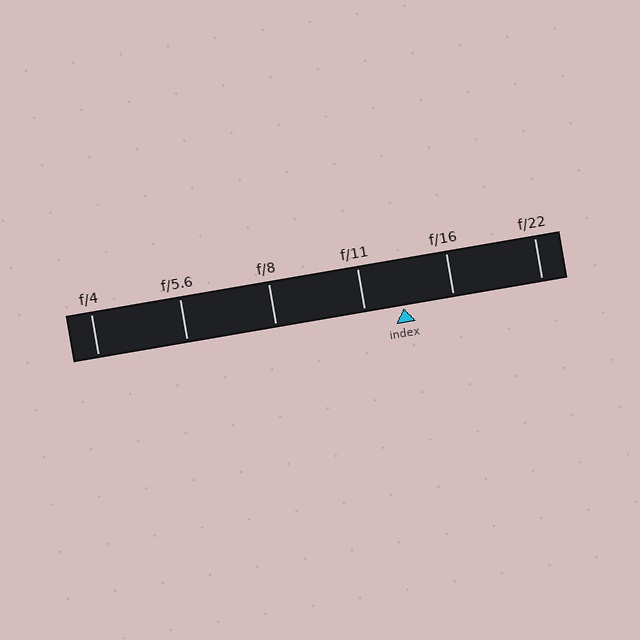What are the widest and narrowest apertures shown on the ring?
The widest aperture shown is f/4 and the narrowest is f/22.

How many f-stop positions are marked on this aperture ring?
There are 6 f-stop positions marked.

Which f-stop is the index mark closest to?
The index mark is closest to f/11.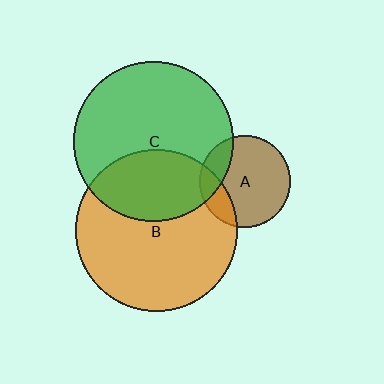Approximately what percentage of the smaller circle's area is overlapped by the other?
Approximately 20%.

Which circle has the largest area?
Circle B (orange).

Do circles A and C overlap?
Yes.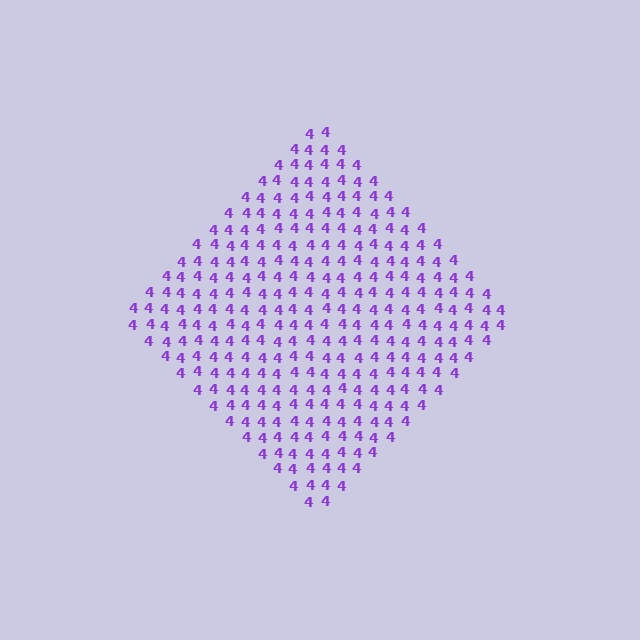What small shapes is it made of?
It is made of small digit 4's.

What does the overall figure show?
The overall figure shows a diamond.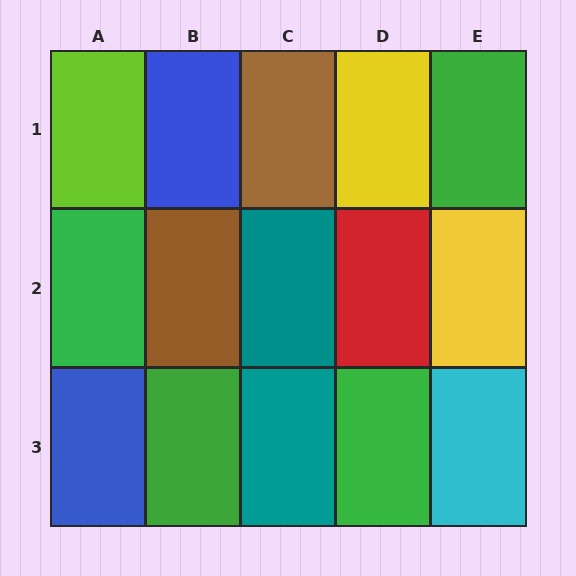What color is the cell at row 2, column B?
Brown.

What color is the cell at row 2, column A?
Green.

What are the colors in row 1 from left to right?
Lime, blue, brown, yellow, green.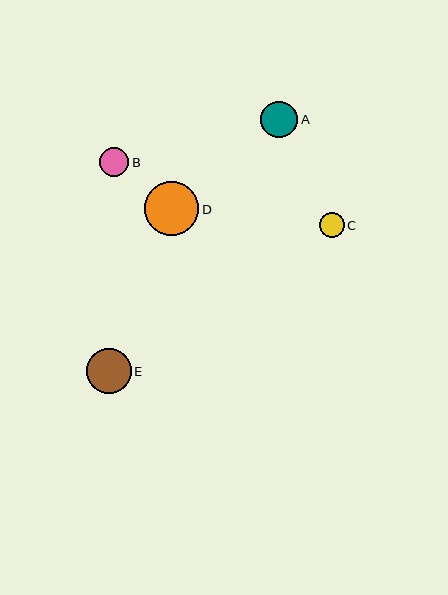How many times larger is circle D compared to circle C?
Circle D is approximately 2.2 times the size of circle C.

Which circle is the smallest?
Circle C is the smallest with a size of approximately 25 pixels.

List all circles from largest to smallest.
From largest to smallest: D, E, A, B, C.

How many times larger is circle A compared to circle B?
Circle A is approximately 1.2 times the size of circle B.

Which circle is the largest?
Circle D is the largest with a size of approximately 54 pixels.